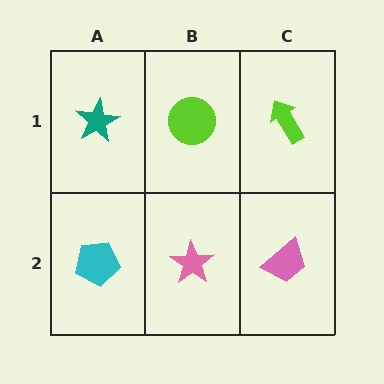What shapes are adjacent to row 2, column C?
A lime arrow (row 1, column C), a pink star (row 2, column B).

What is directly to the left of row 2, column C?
A pink star.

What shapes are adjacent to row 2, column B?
A lime circle (row 1, column B), a cyan pentagon (row 2, column A), a pink trapezoid (row 2, column C).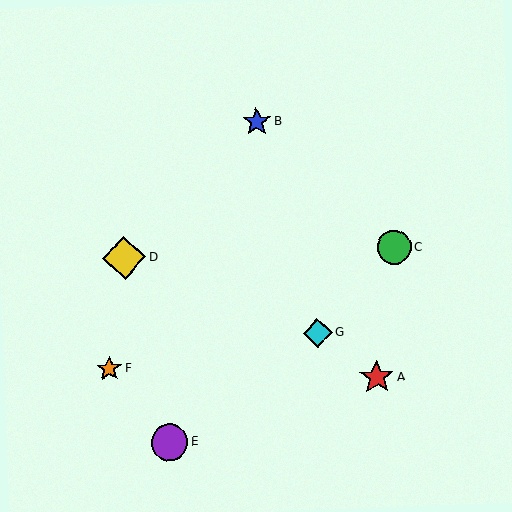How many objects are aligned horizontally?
2 objects (C, D) are aligned horizontally.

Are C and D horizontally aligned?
Yes, both are at y≈247.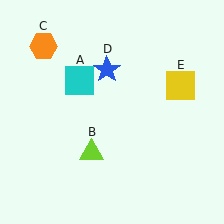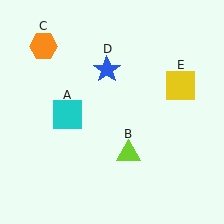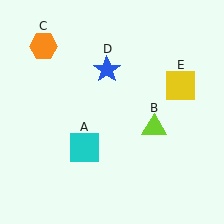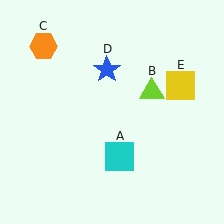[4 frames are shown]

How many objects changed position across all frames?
2 objects changed position: cyan square (object A), lime triangle (object B).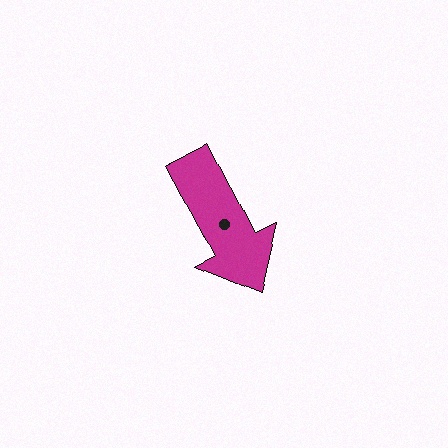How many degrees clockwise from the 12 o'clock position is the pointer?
Approximately 152 degrees.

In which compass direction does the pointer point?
Southeast.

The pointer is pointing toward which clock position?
Roughly 5 o'clock.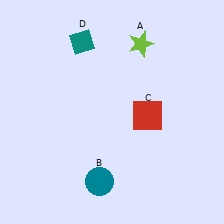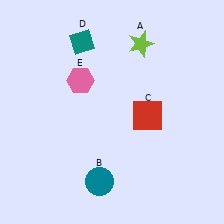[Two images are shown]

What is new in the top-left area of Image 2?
A pink hexagon (E) was added in the top-left area of Image 2.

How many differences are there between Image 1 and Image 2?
There is 1 difference between the two images.